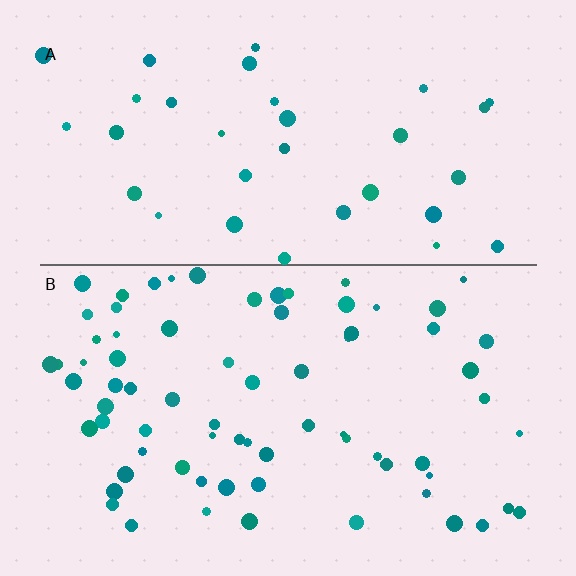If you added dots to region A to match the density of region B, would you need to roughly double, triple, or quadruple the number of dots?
Approximately double.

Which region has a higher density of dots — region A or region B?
B (the bottom).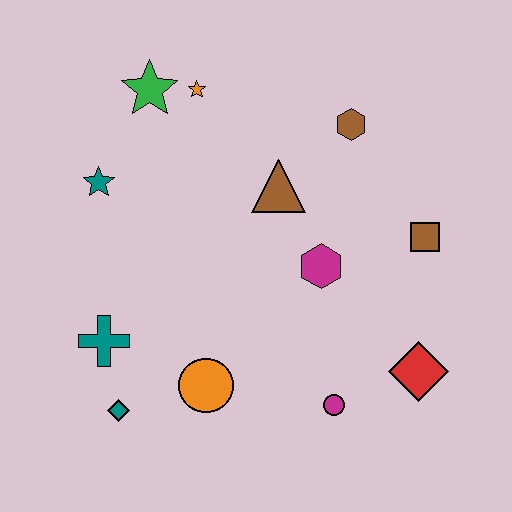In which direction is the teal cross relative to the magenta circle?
The teal cross is to the left of the magenta circle.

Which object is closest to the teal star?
The green star is closest to the teal star.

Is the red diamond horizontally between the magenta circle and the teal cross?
No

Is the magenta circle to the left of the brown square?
Yes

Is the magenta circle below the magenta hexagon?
Yes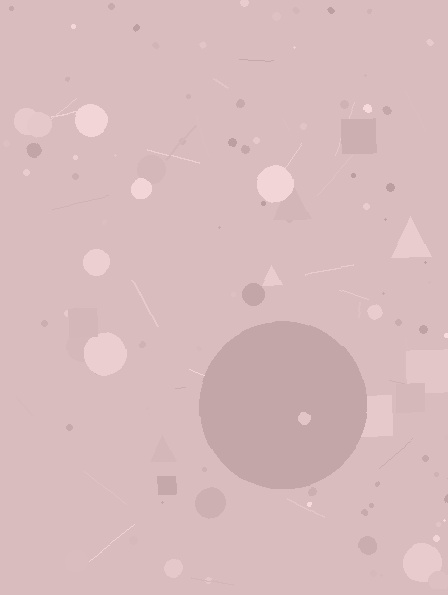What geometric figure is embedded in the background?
A circle is embedded in the background.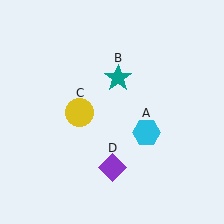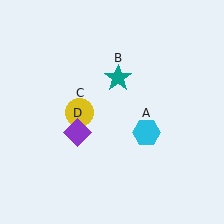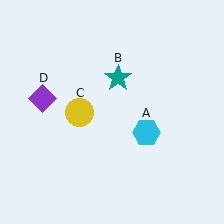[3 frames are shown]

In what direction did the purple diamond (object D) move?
The purple diamond (object D) moved up and to the left.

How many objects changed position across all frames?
1 object changed position: purple diamond (object D).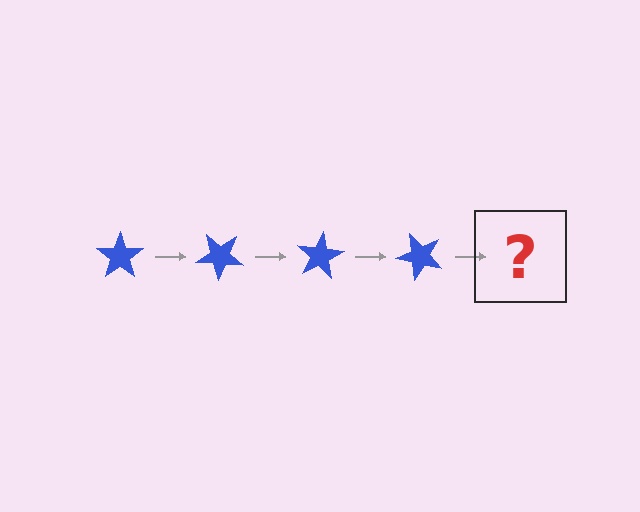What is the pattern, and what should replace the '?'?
The pattern is that the star rotates 40 degrees each step. The '?' should be a blue star rotated 160 degrees.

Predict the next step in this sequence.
The next step is a blue star rotated 160 degrees.